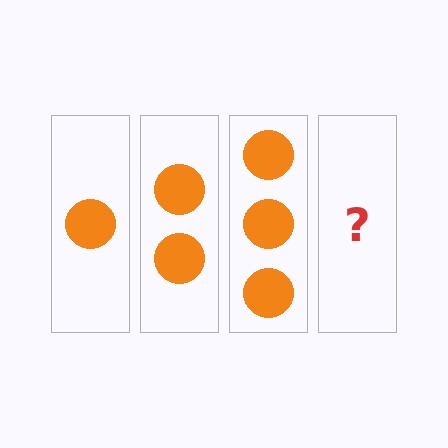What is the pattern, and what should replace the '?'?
The pattern is that each step adds one more circle. The '?' should be 4 circles.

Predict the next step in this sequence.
The next step is 4 circles.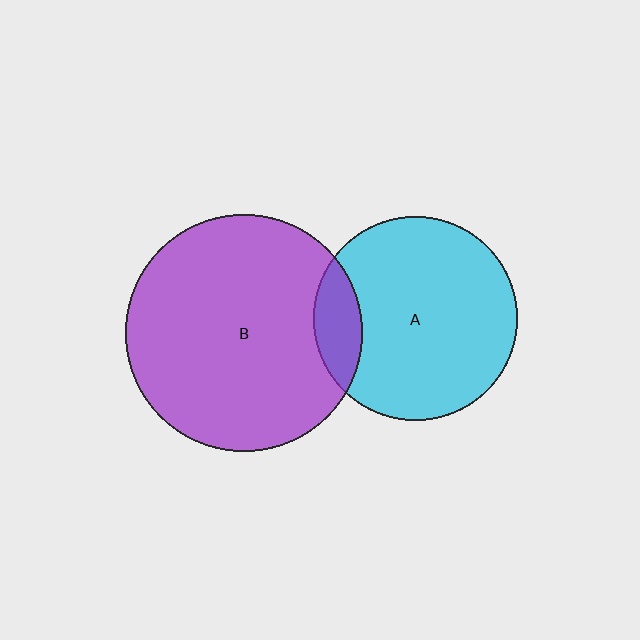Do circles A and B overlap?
Yes.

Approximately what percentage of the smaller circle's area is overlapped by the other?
Approximately 15%.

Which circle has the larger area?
Circle B (purple).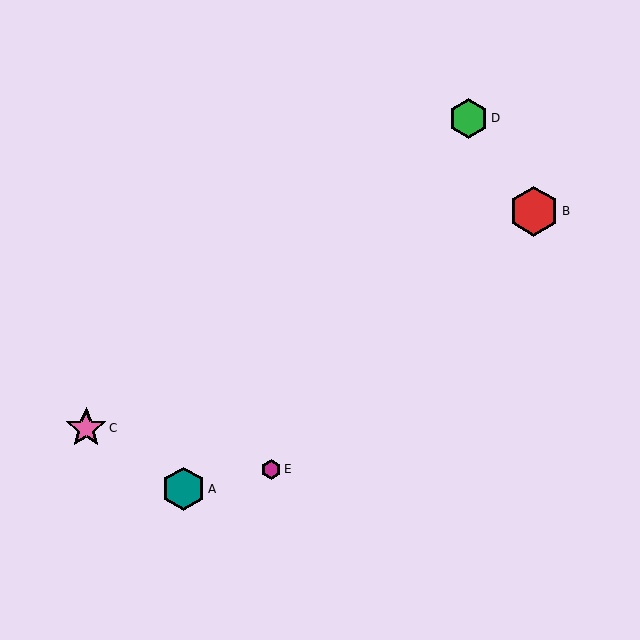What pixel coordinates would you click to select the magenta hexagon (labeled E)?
Click at (271, 469) to select the magenta hexagon E.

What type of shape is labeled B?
Shape B is a red hexagon.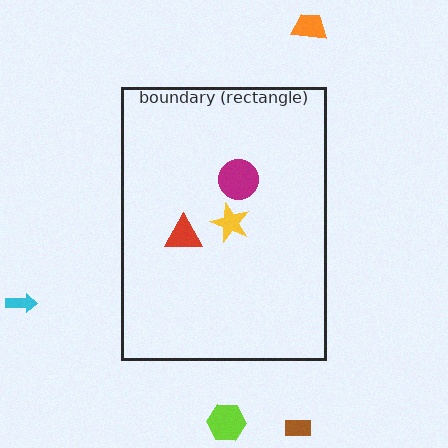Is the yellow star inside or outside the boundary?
Inside.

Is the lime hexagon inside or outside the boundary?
Outside.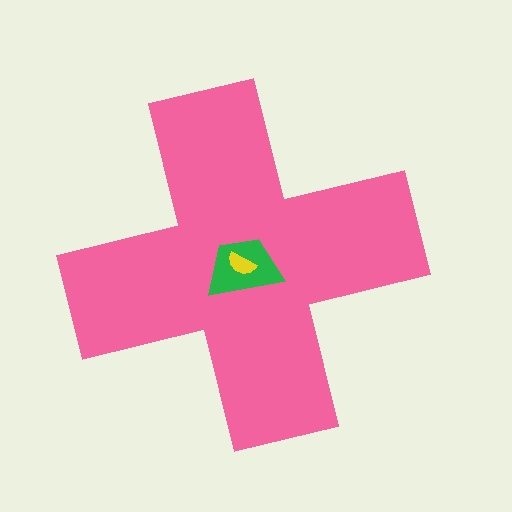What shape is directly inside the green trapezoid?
The yellow semicircle.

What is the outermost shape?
The pink cross.